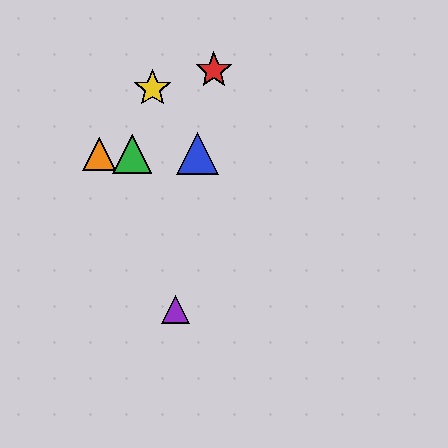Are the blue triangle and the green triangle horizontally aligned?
Yes, both are at y≈154.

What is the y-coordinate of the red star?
The red star is at y≈70.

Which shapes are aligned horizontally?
The blue triangle, the green triangle, the orange triangle are aligned horizontally.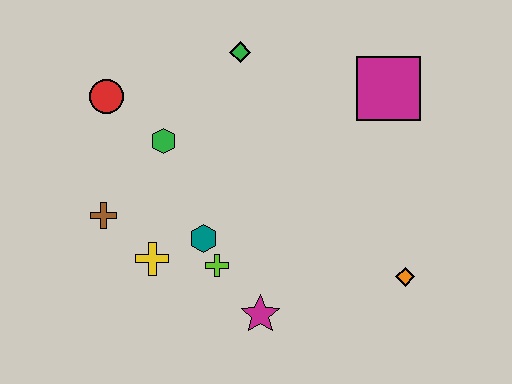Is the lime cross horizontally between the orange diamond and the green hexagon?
Yes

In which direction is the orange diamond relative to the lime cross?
The orange diamond is to the right of the lime cross.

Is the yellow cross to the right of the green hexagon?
No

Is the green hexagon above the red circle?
No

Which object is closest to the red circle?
The green hexagon is closest to the red circle.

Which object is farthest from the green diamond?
The orange diamond is farthest from the green diamond.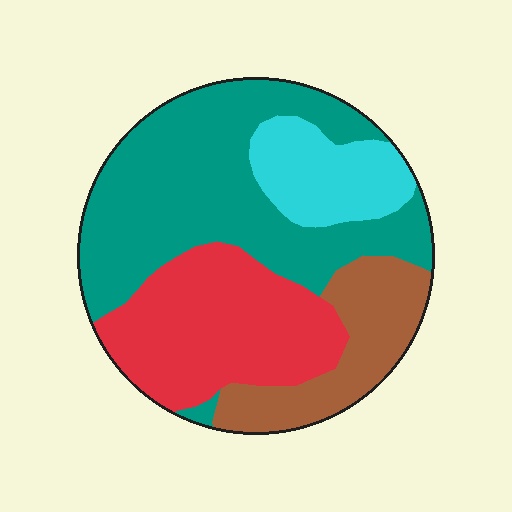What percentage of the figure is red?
Red takes up between a quarter and a half of the figure.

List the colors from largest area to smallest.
From largest to smallest: teal, red, brown, cyan.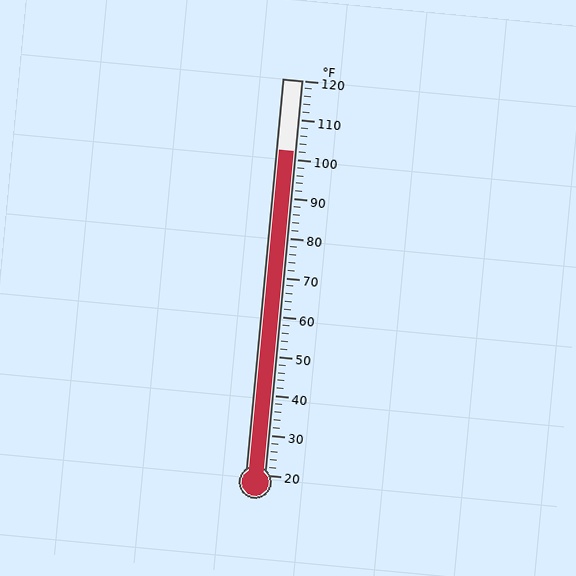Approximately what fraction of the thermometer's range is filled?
The thermometer is filled to approximately 80% of its range.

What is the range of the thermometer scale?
The thermometer scale ranges from 20°F to 120°F.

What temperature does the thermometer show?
The thermometer shows approximately 102°F.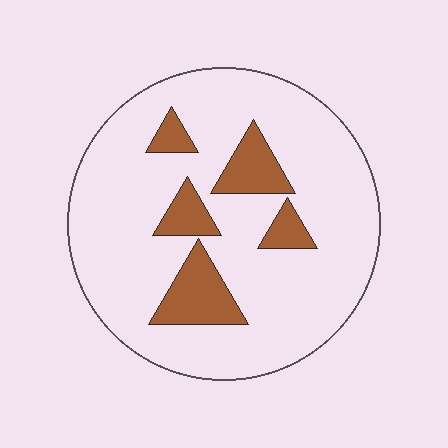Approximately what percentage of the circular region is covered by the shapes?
Approximately 15%.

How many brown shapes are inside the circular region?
5.